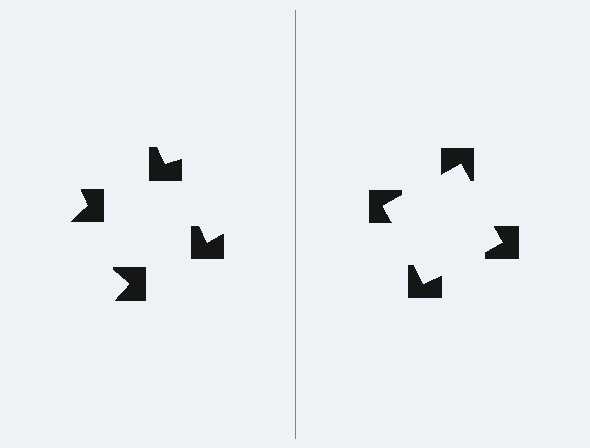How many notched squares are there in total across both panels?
8 — 4 on each side.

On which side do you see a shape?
An illusory square appears on the right side. On the left side the wedge cuts are rotated, so no coherent shape forms.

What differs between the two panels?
The notched squares are positioned identically on both sides; only the wedge orientations differ. On the right they align to a square; on the left they are misaligned.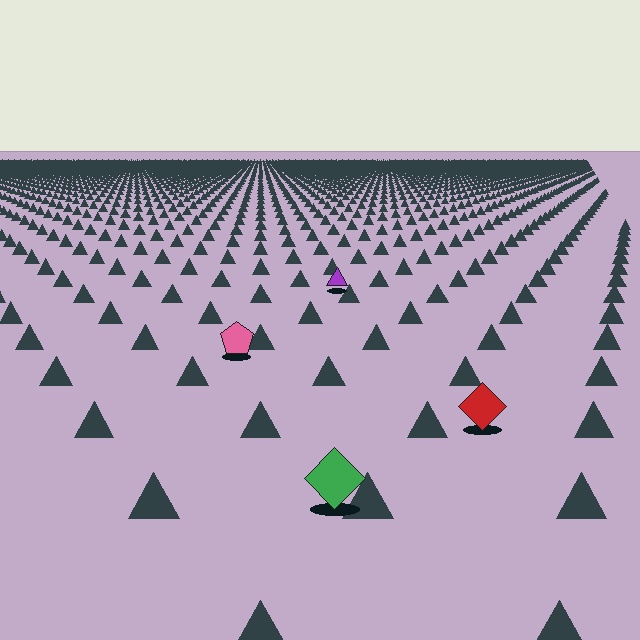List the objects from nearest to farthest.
From nearest to farthest: the green diamond, the red diamond, the pink pentagon, the purple triangle.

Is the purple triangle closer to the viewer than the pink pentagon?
No. The pink pentagon is closer — you can tell from the texture gradient: the ground texture is coarser near it.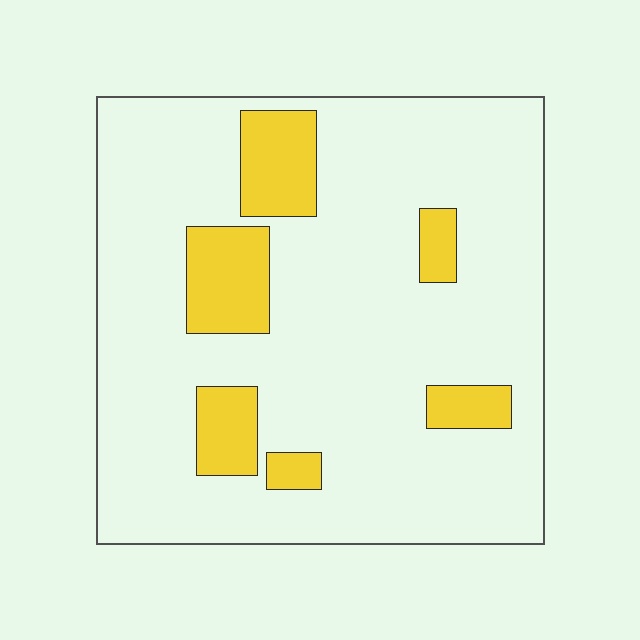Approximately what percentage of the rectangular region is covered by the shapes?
Approximately 15%.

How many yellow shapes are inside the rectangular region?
6.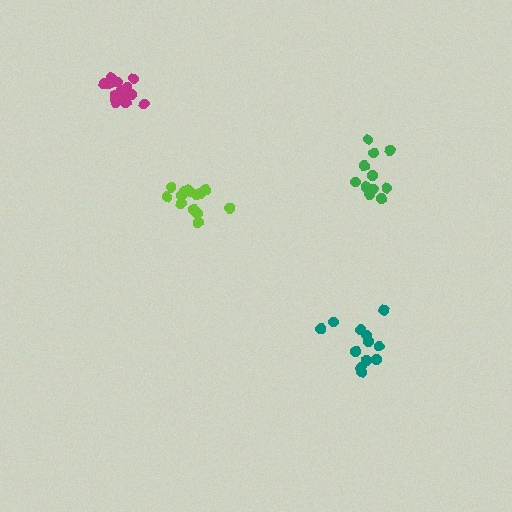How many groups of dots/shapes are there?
There are 4 groups.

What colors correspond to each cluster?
The clusters are colored: lime, teal, green, magenta.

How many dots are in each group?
Group 1: 14 dots, Group 2: 12 dots, Group 3: 11 dots, Group 4: 16 dots (53 total).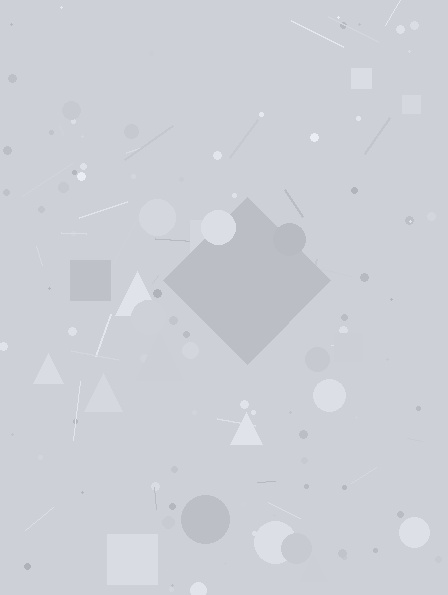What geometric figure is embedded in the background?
A diamond is embedded in the background.